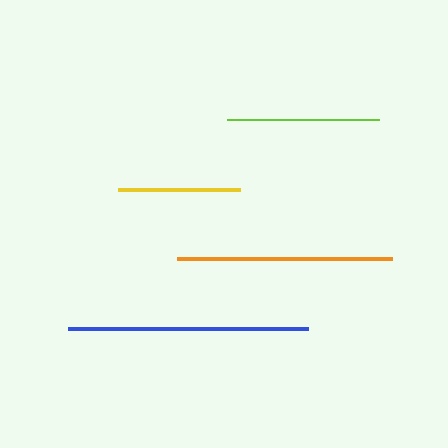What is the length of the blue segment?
The blue segment is approximately 240 pixels long.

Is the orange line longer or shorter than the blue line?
The blue line is longer than the orange line.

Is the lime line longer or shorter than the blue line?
The blue line is longer than the lime line.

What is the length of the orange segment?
The orange segment is approximately 215 pixels long.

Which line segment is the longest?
The blue line is the longest at approximately 240 pixels.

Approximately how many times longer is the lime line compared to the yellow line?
The lime line is approximately 1.2 times the length of the yellow line.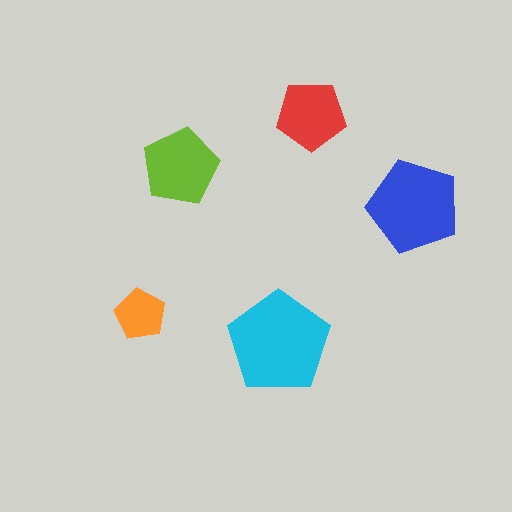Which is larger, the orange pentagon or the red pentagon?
The red one.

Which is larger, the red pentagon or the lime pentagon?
The lime one.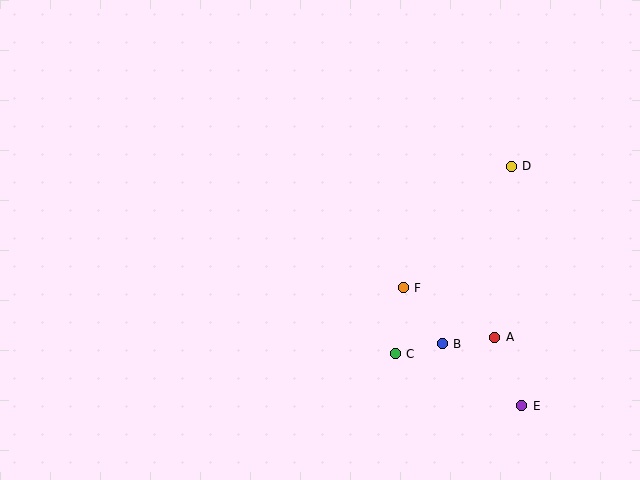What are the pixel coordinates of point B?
Point B is at (442, 344).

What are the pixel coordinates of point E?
Point E is at (522, 406).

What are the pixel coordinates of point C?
Point C is at (395, 354).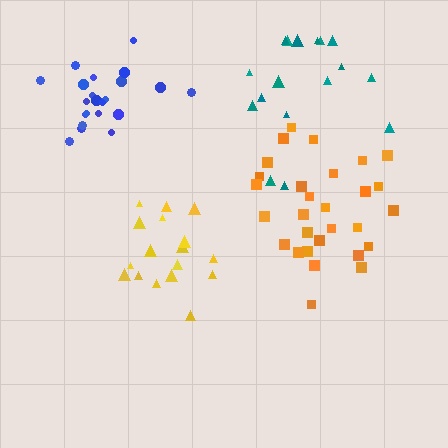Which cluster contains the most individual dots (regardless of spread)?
Orange (29).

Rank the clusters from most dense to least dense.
blue, orange, yellow, teal.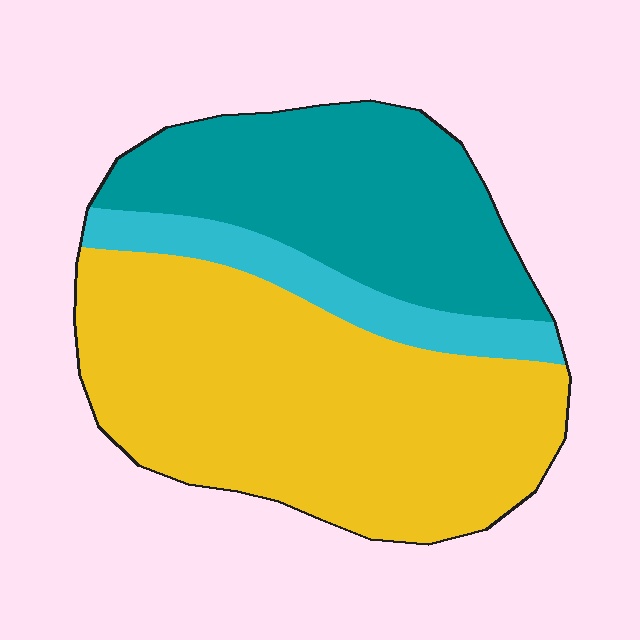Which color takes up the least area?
Cyan, at roughly 10%.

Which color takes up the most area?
Yellow, at roughly 55%.